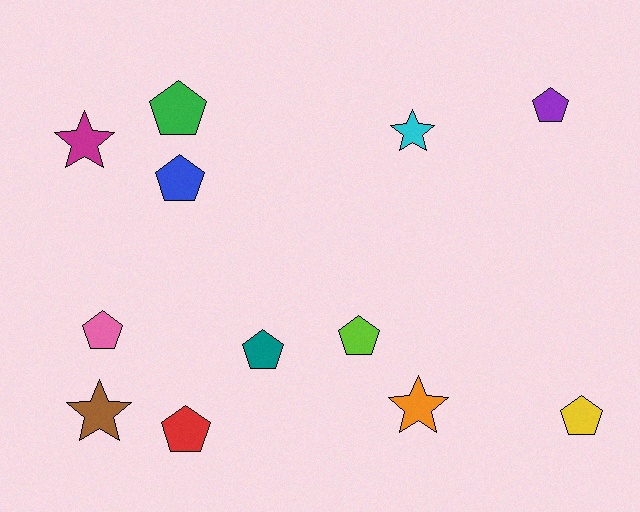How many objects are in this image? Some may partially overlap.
There are 12 objects.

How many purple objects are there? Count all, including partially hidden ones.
There is 1 purple object.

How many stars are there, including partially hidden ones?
There are 4 stars.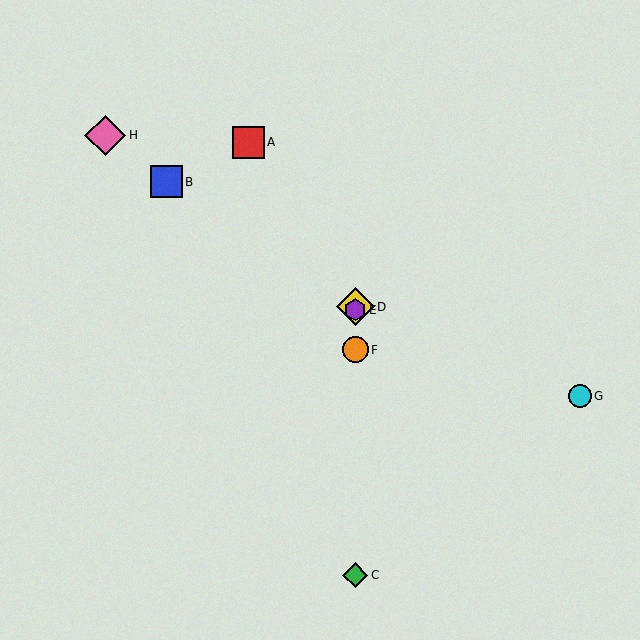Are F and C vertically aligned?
Yes, both are at x≈355.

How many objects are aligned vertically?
4 objects (C, D, E, F) are aligned vertically.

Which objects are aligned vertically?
Objects C, D, E, F are aligned vertically.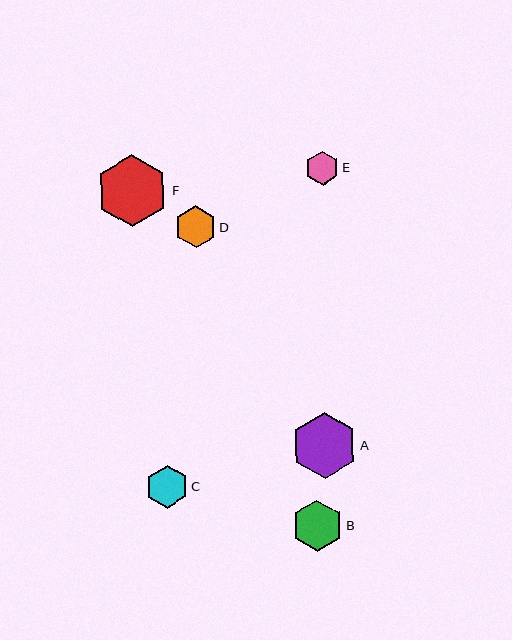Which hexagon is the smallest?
Hexagon E is the smallest with a size of approximately 34 pixels.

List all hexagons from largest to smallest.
From largest to smallest: F, A, B, C, D, E.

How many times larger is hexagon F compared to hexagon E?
Hexagon F is approximately 2.1 times the size of hexagon E.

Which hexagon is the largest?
Hexagon F is the largest with a size of approximately 72 pixels.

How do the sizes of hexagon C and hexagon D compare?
Hexagon C and hexagon D are approximately the same size.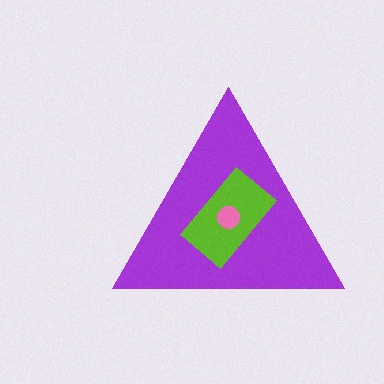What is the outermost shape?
The purple triangle.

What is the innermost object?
The pink circle.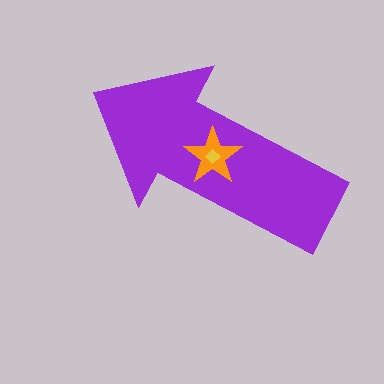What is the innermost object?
The yellow diamond.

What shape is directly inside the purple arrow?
The orange star.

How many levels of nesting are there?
3.